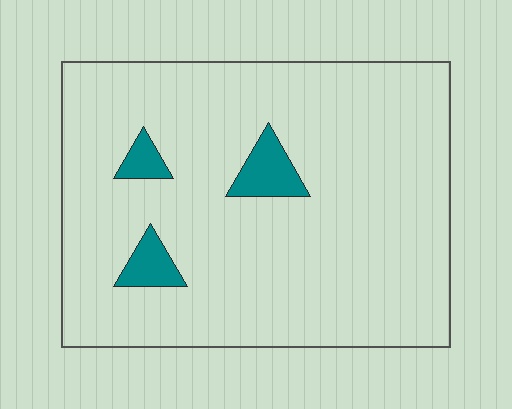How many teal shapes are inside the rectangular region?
3.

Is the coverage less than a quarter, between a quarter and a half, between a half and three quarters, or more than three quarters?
Less than a quarter.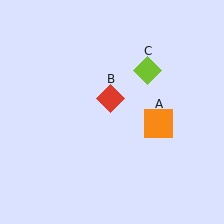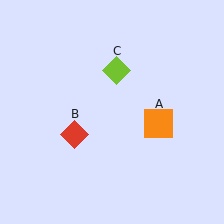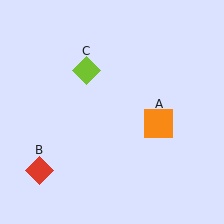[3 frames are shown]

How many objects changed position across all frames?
2 objects changed position: red diamond (object B), lime diamond (object C).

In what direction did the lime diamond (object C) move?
The lime diamond (object C) moved left.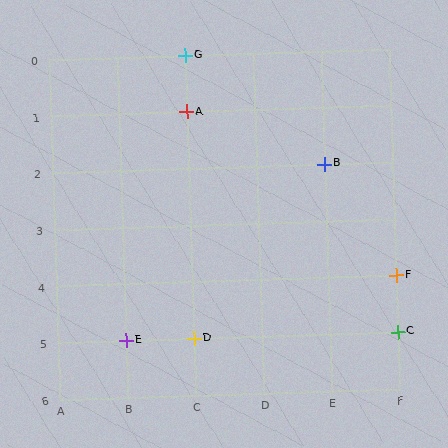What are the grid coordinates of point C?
Point C is at grid coordinates (F, 5).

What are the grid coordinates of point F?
Point F is at grid coordinates (F, 4).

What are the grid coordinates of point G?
Point G is at grid coordinates (C, 0).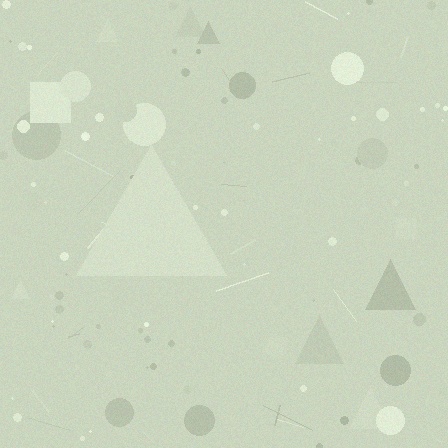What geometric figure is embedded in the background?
A triangle is embedded in the background.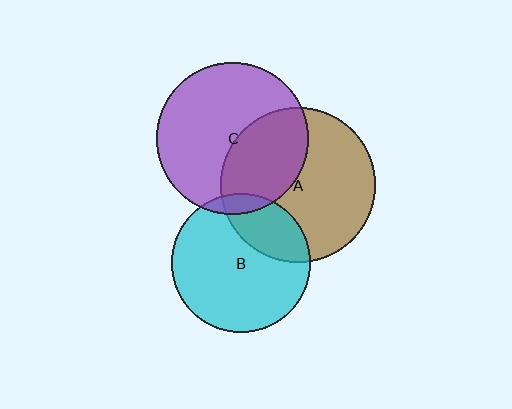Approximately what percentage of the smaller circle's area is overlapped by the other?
Approximately 25%.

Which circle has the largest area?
Circle A (brown).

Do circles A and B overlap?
Yes.